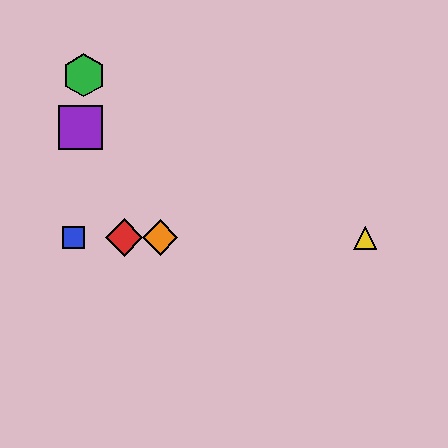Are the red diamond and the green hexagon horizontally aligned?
No, the red diamond is at y≈238 and the green hexagon is at y≈75.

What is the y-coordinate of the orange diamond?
The orange diamond is at y≈238.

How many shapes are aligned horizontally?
4 shapes (the red diamond, the blue square, the yellow triangle, the orange diamond) are aligned horizontally.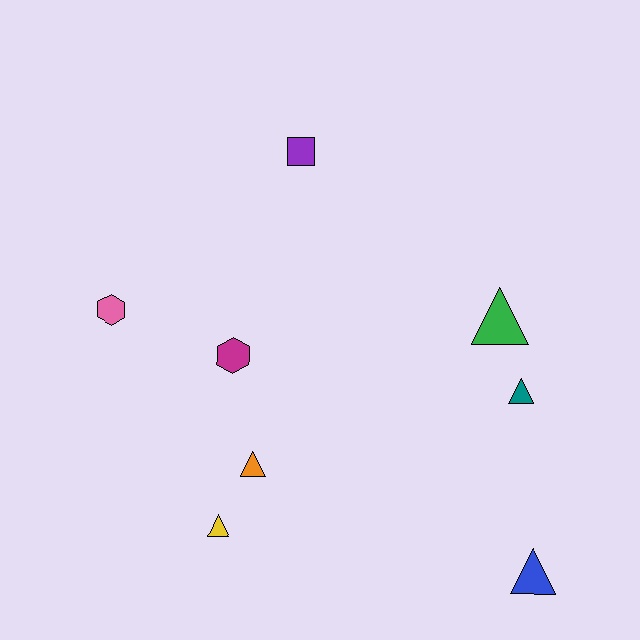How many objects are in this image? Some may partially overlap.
There are 8 objects.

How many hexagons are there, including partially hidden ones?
There are 2 hexagons.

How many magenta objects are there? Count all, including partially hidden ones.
There is 1 magenta object.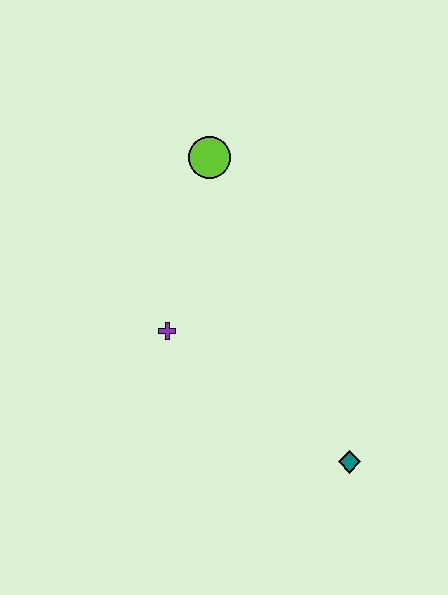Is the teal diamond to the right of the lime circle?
Yes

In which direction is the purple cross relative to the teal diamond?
The purple cross is to the left of the teal diamond.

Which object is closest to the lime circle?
The purple cross is closest to the lime circle.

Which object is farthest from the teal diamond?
The lime circle is farthest from the teal diamond.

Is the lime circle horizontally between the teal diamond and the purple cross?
Yes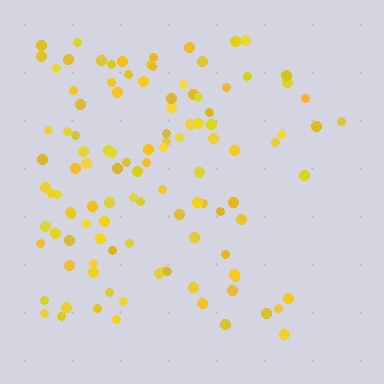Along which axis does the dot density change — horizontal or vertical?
Horizontal.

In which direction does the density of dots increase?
From right to left, with the left side densest.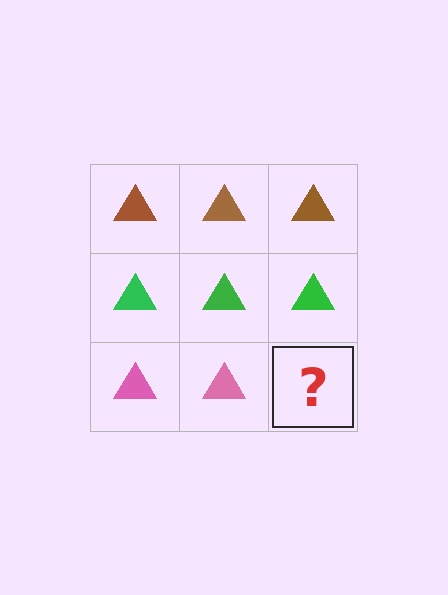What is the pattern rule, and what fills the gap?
The rule is that each row has a consistent color. The gap should be filled with a pink triangle.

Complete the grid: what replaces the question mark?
The question mark should be replaced with a pink triangle.